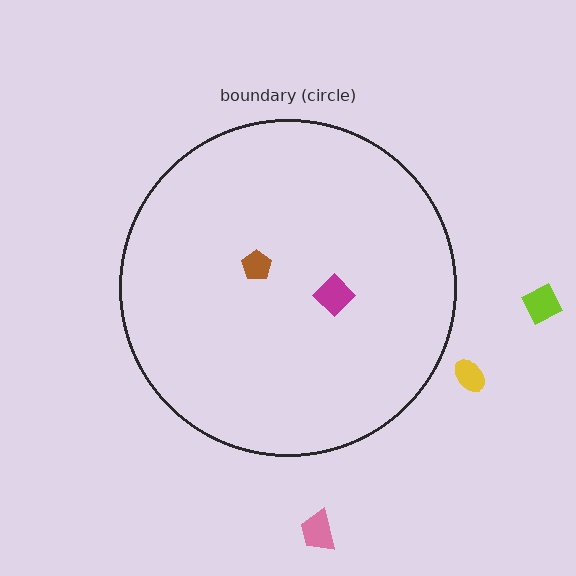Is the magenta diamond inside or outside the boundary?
Inside.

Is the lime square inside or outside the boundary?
Outside.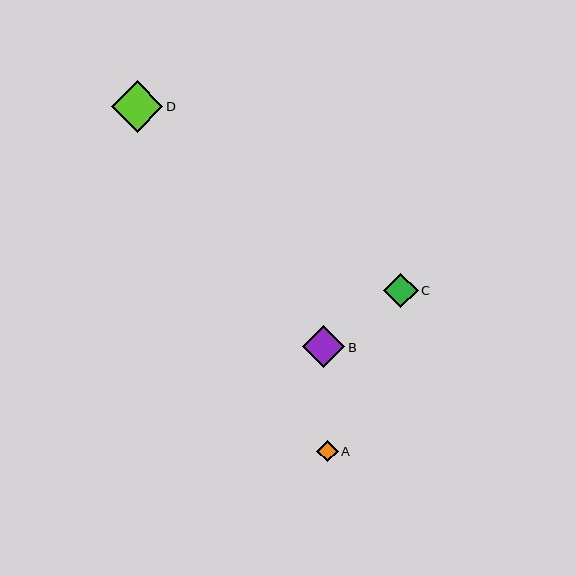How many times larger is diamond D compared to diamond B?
Diamond D is approximately 1.2 times the size of diamond B.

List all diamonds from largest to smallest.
From largest to smallest: D, B, C, A.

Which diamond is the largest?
Diamond D is the largest with a size of approximately 52 pixels.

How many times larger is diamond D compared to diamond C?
Diamond D is approximately 1.5 times the size of diamond C.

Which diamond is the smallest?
Diamond A is the smallest with a size of approximately 21 pixels.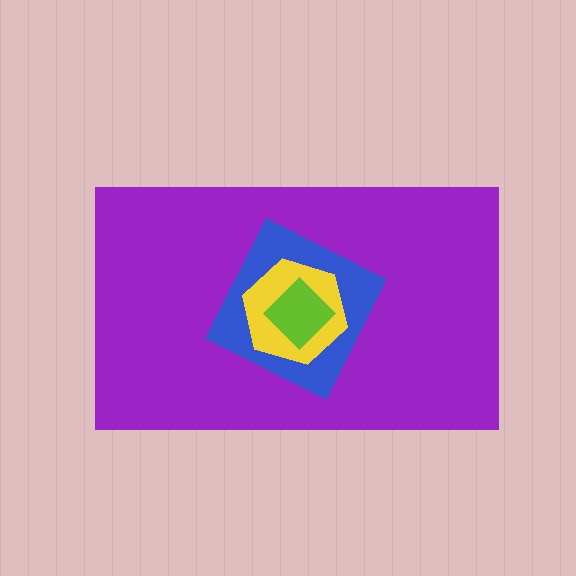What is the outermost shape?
The purple rectangle.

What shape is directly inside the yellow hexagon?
The lime diamond.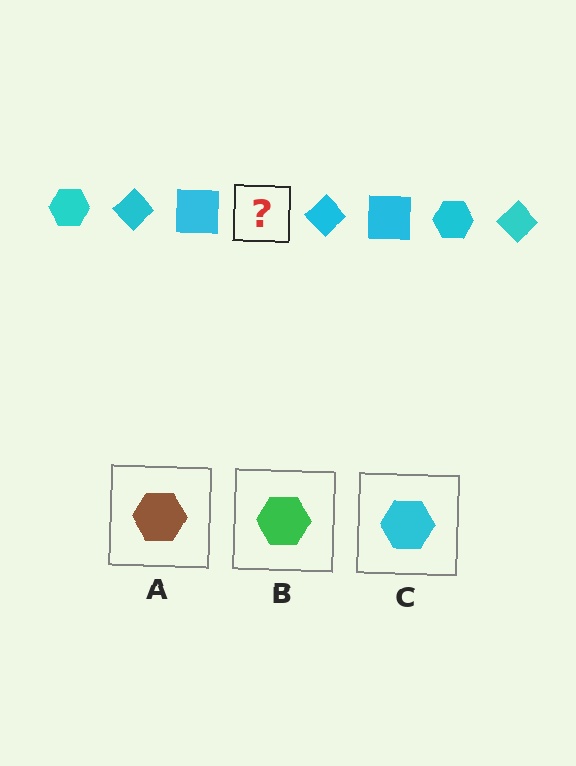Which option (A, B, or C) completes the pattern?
C.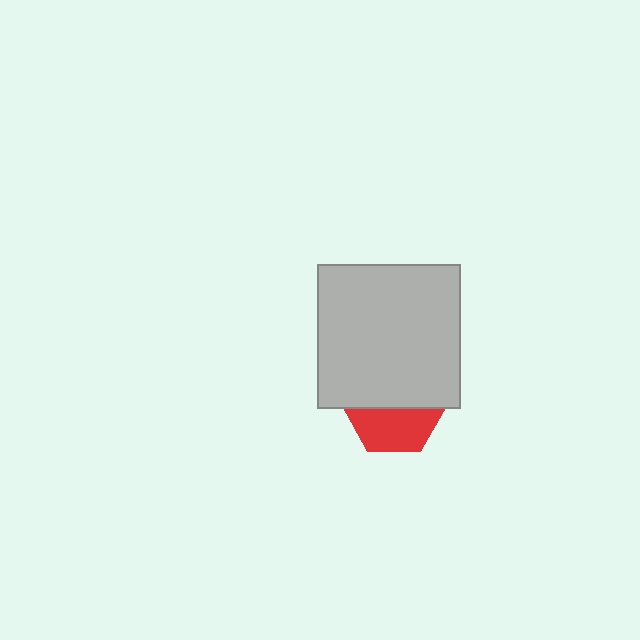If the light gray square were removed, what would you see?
You would see the complete red hexagon.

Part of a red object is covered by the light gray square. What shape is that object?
It is a hexagon.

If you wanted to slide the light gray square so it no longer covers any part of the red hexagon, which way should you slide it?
Slide it up — that is the most direct way to separate the two shapes.